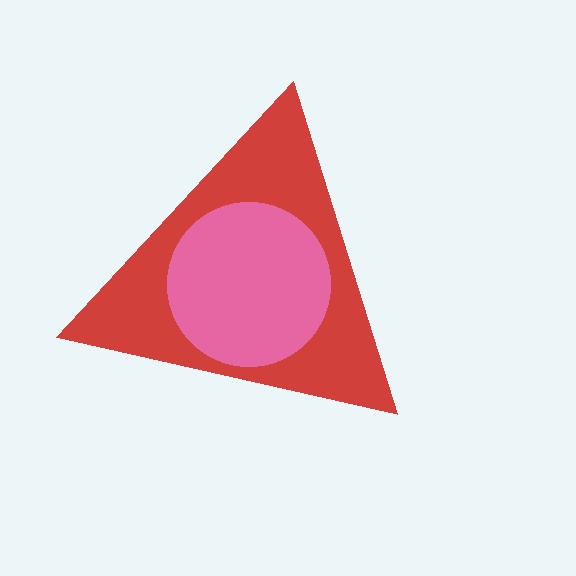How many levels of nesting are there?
2.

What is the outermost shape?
The red triangle.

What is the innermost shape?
The pink circle.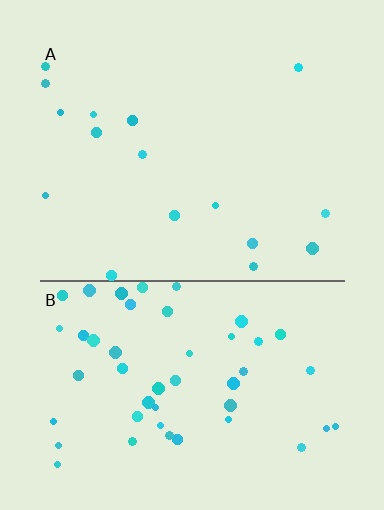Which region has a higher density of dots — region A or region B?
B (the bottom).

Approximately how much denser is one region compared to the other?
Approximately 3.0× — region B over region A.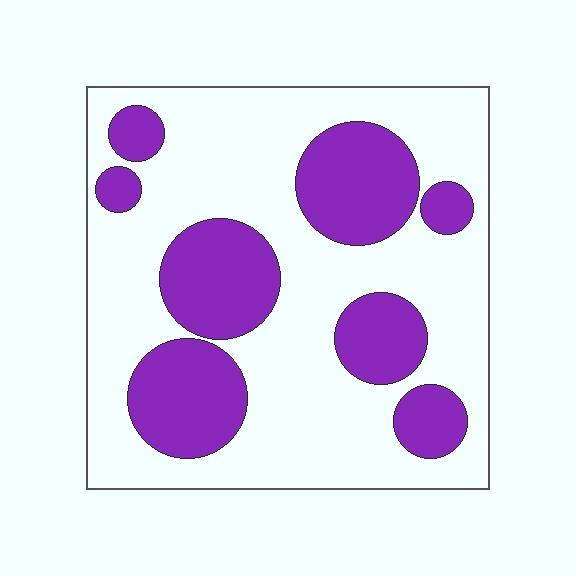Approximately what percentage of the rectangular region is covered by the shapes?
Approximately 35%.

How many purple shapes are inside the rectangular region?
8.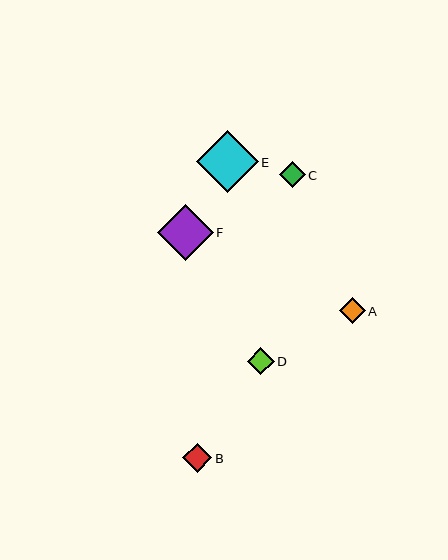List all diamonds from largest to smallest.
From largest to smallest: E, F, B, D, C, A.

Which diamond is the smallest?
Diamond A is the smallest with a size of approximately 26 pixels.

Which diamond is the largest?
Diamond E is the largest with a size of approximately 62 pixels.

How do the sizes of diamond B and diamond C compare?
Diamond B and diamond C are approximately the same size.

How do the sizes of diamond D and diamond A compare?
Diamond D and diamond A are approximately the same size.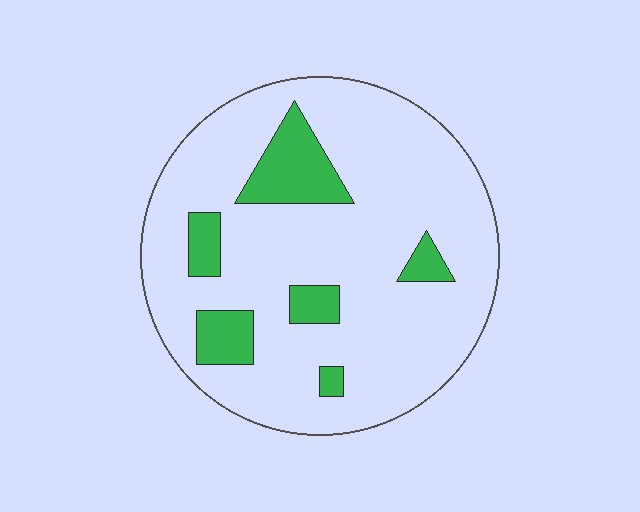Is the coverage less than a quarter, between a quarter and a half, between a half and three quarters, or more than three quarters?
Less than a quarter.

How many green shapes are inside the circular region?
6.